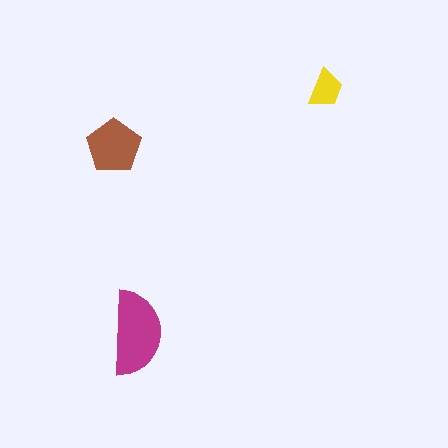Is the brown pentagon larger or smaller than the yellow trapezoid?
Larger.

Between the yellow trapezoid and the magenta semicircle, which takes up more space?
The magenta semicircle.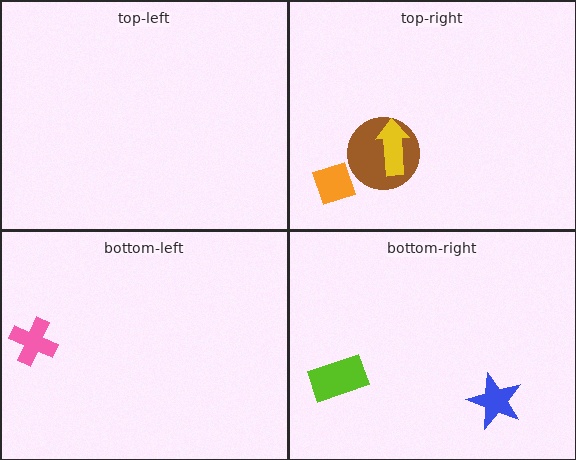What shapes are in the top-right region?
The orange diamond, the brown circle, the yellow arrow.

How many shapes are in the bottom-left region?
1.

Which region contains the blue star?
The bottom-right region.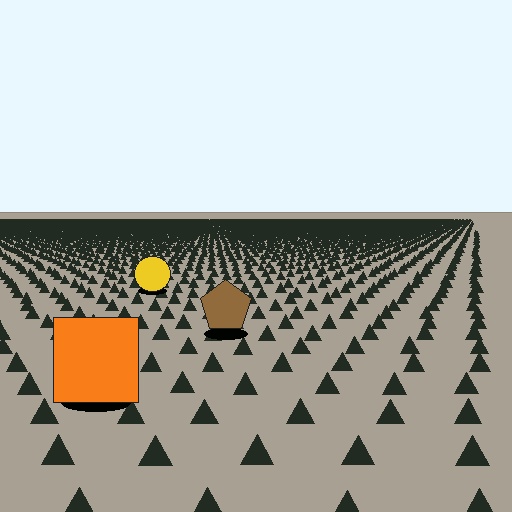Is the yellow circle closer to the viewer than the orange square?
No. The orange square is closer — you can tell from the texture gradient: the ground texture is coarser near it.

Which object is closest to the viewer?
The orange square is closest. The texture marks near it are larger and more spread out.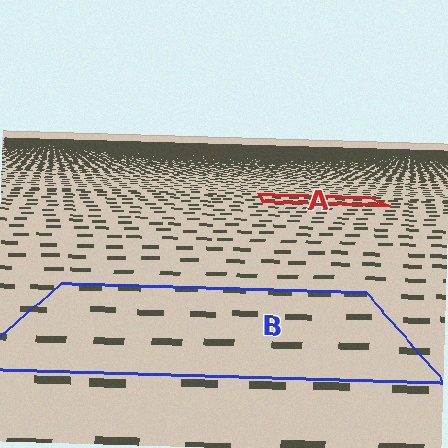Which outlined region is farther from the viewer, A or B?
Region A is farther from the viewer — the texture elements inside it appear smaller and more densely packed.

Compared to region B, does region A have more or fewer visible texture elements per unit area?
Region A has more texture elements per unit area — they are packed more densely because it is farther away.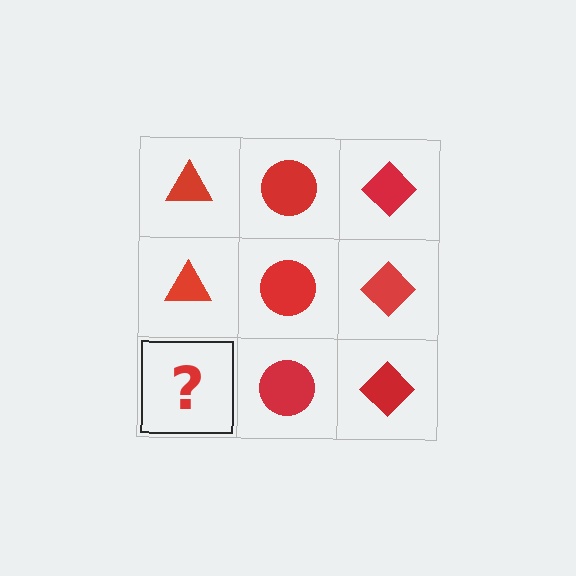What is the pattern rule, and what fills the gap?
The rule is that each column has a consistent shape. The gap should be filled with a red triangle.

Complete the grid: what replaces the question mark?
The question mark should be replaced with a red triangle.